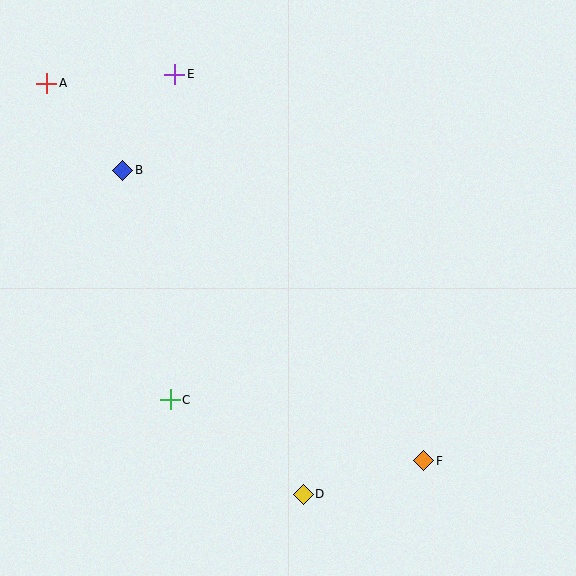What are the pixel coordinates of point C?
Point C is at (170, 400).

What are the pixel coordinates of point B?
Point B is at (123, 170).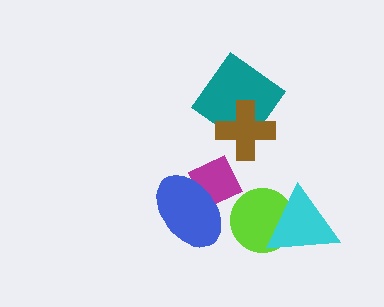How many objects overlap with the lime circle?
1 object overlaps with the lime circle.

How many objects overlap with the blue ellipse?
1 object overlaps with the blue ellipse.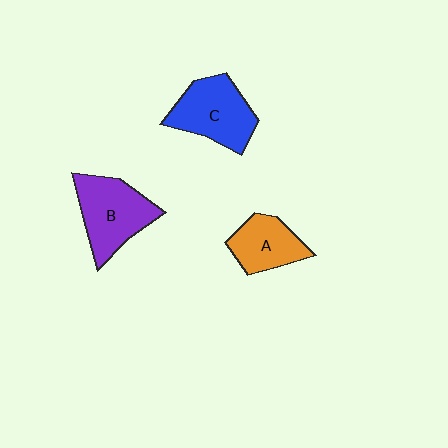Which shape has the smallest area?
Shape A (orange).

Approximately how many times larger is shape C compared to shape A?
Approximately 1.4 times.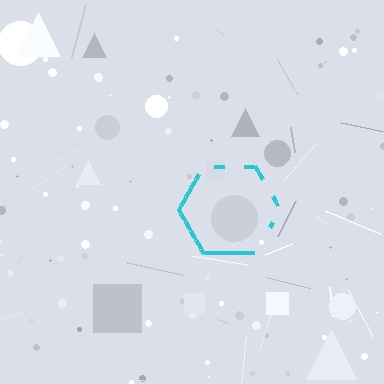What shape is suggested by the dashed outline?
The dashed outline suggests a hexagon.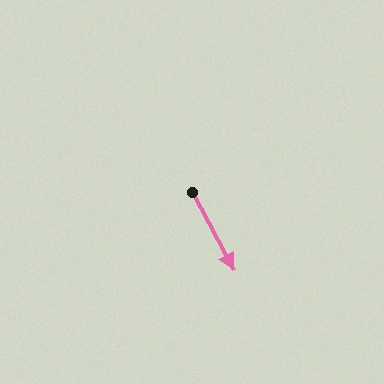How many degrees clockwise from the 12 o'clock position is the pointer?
Approximately 152 degrees.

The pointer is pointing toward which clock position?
Roughly 5 o'clock.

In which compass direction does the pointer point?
Southeast.